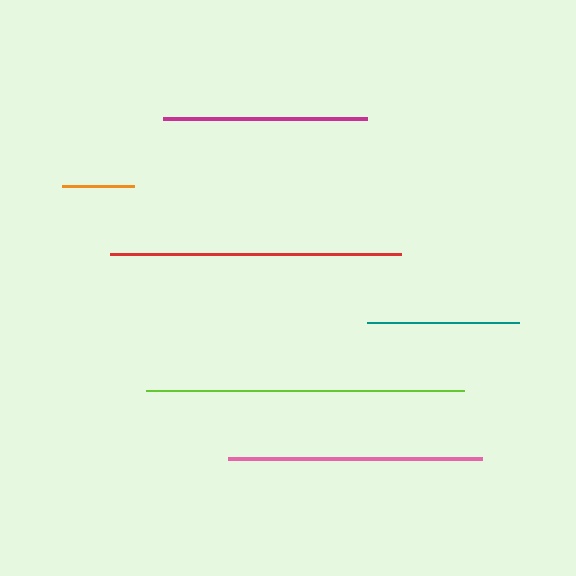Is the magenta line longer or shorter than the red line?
The red line is longer than the magenta line.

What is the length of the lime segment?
The lime segment is approximately 318 pixels long.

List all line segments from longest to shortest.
From longest to shortest: lime, red, pink, magenta, teal, orange.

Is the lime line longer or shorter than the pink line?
The lime line is longer than the pink line.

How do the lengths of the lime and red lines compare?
The lime and red lines are approximately the same length.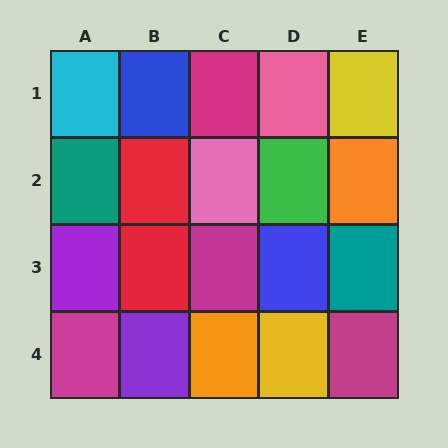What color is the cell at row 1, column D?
Pink.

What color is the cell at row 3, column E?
Teal.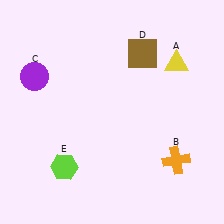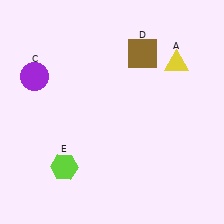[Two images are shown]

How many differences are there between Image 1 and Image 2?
There is 1 difference between the two images.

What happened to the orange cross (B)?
The orange cross (B) was removed in Image 2. It was in the bottom-right area of Image 1.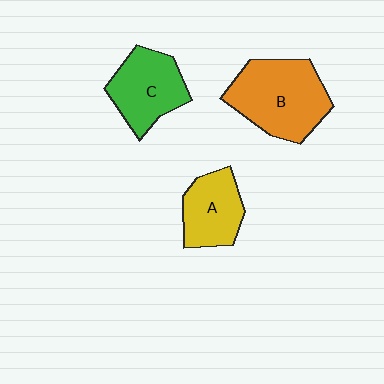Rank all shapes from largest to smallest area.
From largest to smallest: B (orange), C (green), A (yellow).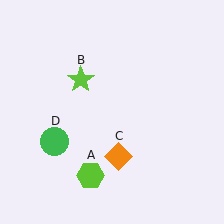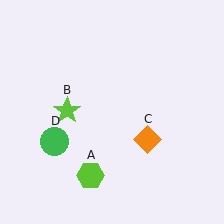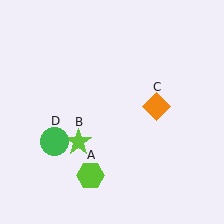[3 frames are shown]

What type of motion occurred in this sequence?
The lime star (object B), orange diamond (object C) rotated counterclockwise around the center of the scene.